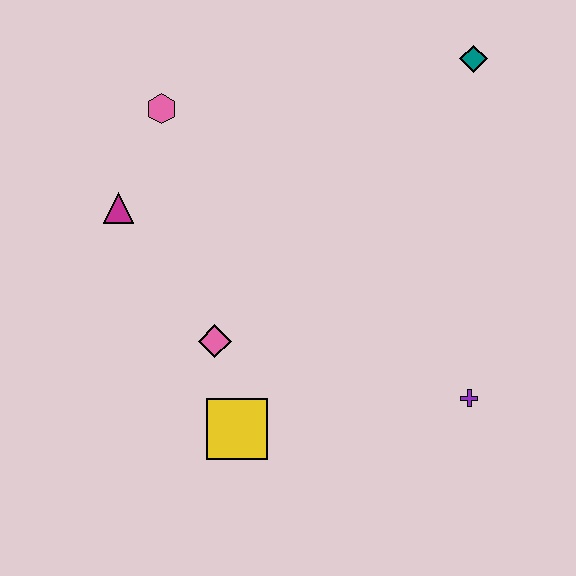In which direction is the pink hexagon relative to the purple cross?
The pink hexagon is to the left of the purple cross.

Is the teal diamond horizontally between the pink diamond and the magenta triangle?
No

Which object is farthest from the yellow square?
The teal diamond is farthest from the yellow square.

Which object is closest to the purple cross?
The yellow square is closest to the purple cross.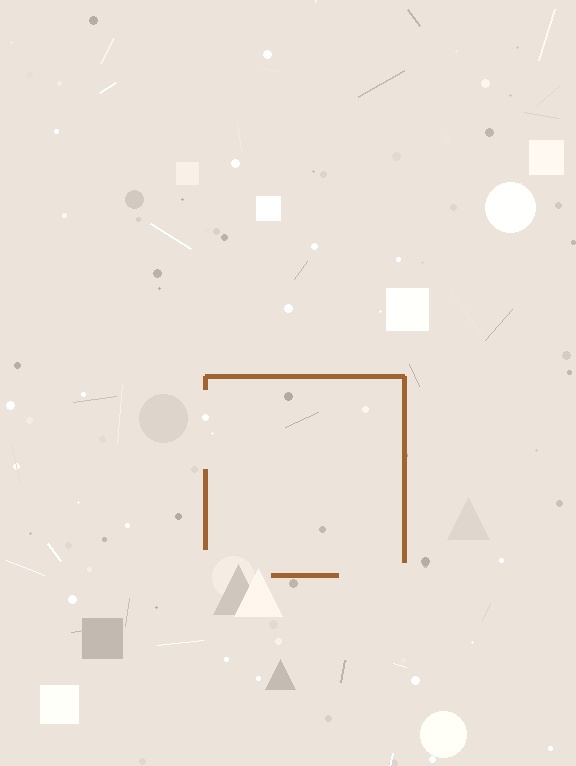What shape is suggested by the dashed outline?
The dashed outline suggests a square.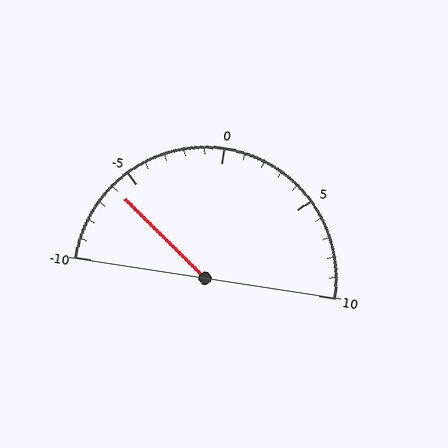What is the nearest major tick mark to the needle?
The nearest major tick mark is -5.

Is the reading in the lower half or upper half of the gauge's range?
The reading is in the lower half of the range (-10 to 10).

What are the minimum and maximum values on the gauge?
The gauge ranges from -10 to 10.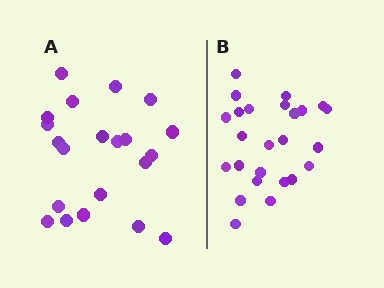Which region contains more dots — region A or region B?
Region B (the right region) has more dots.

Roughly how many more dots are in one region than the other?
Region B has about 4 more dots than region A.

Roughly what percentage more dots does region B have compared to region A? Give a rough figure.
About 20% more.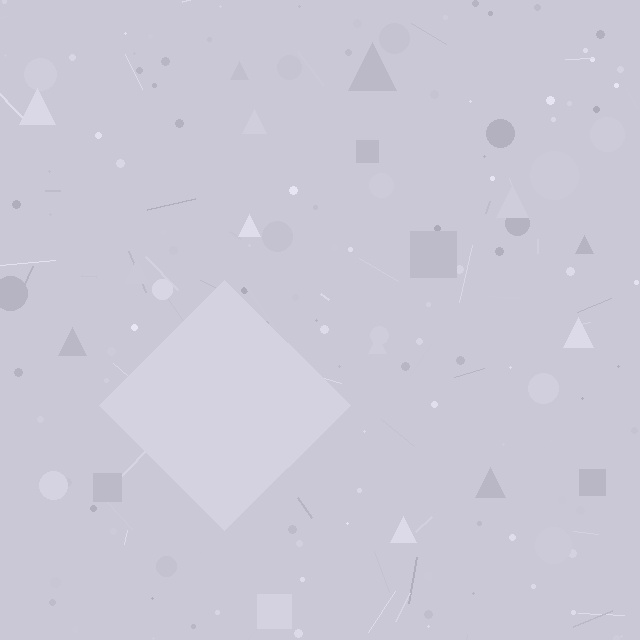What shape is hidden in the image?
A diamond is hidden in the image.